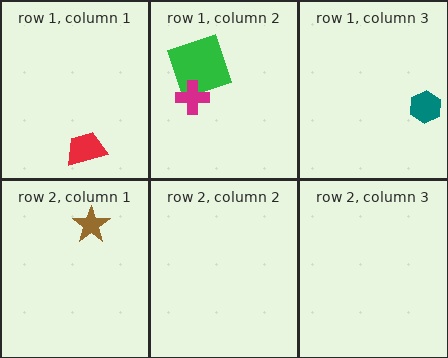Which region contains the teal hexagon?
The row 1, column 3 region.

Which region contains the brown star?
The row 2, column 1 region.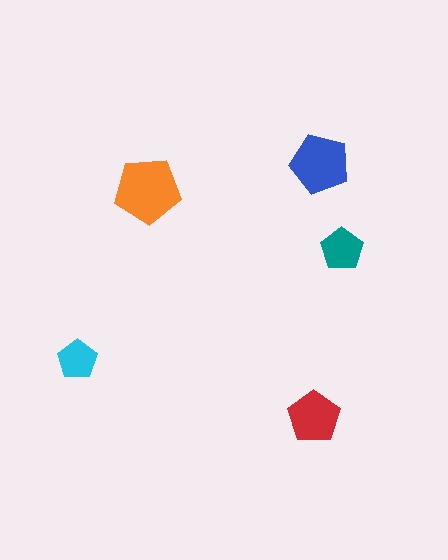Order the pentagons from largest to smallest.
the orange one, the blue one, the red one, the teal one, the cyan one.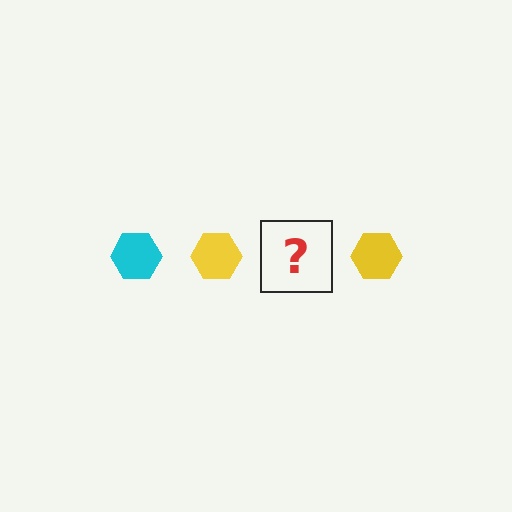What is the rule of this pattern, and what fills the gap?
The rule is that the pattern cycles through cyan, yellow hexagons. The gap should be filled with a cyan hexagon.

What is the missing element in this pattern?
The missing element is a cyan hexagon.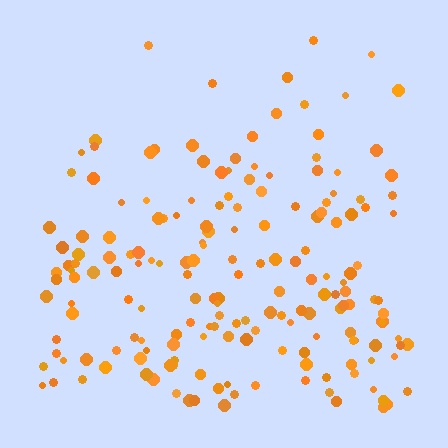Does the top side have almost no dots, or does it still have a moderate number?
Still a moderate number, just noticeably fewer than the bottom.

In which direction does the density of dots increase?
From top to bottom, with the bottom side densest.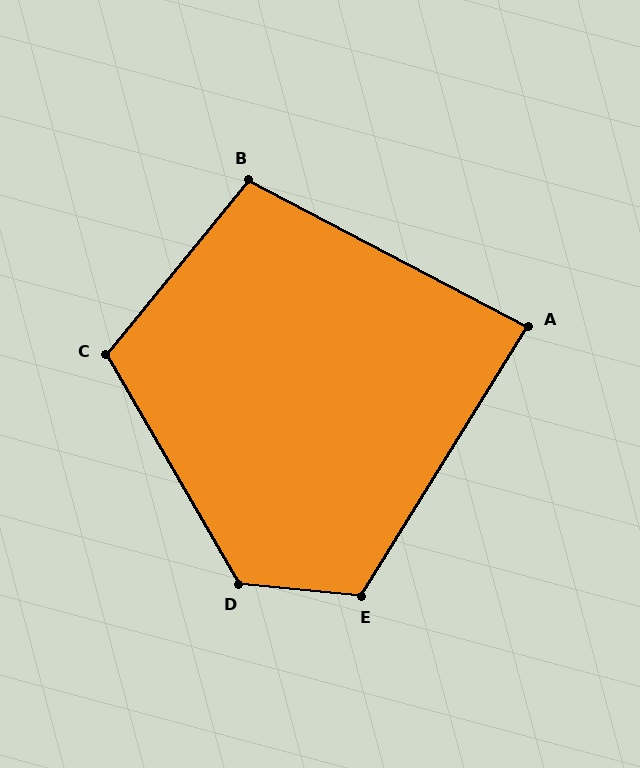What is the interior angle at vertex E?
Approximately 116 degrees (obtuse).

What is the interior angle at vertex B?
Approximately 102 degrees (obtuse).